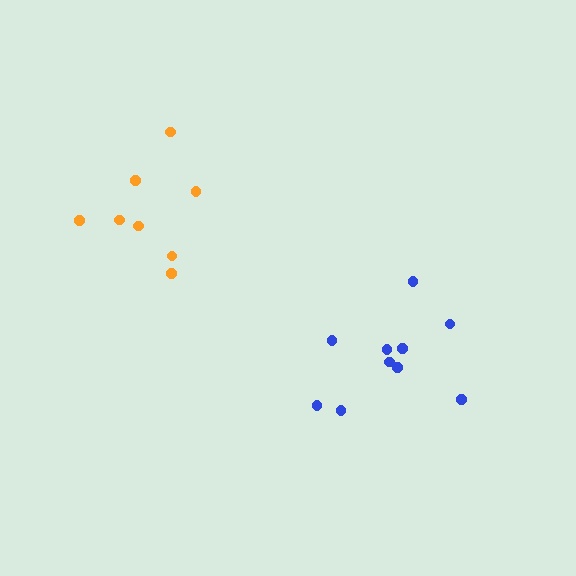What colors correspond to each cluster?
The clusters are colored: orange, blue.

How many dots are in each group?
Group 1: 8 dots, Group 2: 10 dots (18 total).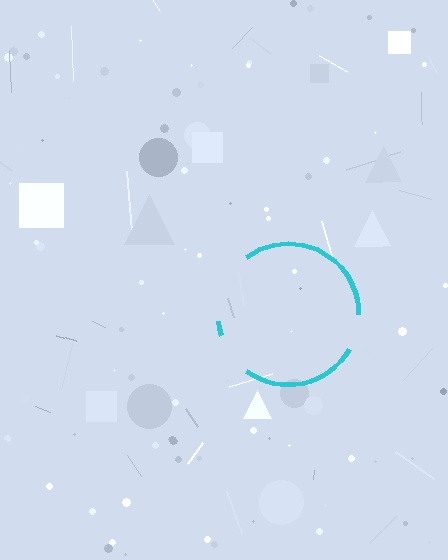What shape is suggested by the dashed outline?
The dashed outline suggests a circle.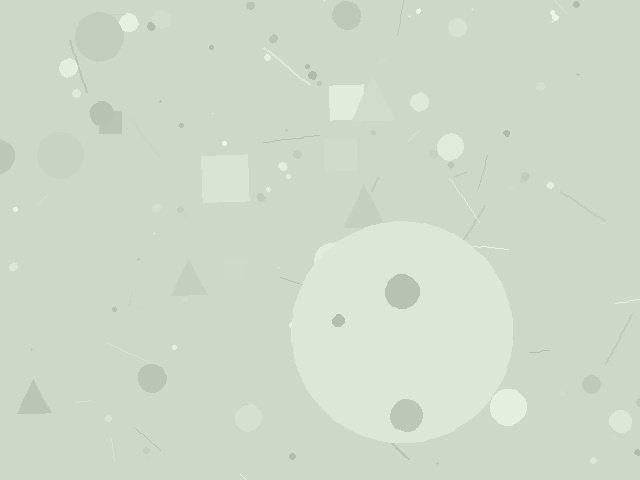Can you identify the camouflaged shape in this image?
The camouflaged shape is a circle.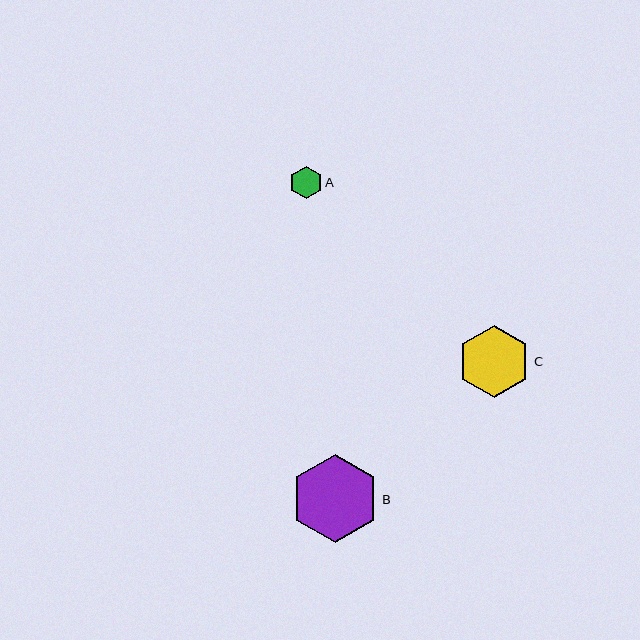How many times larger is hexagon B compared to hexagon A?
Hexagon B is approximately 2.7 times the size of hexagon A.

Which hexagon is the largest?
Hexagon B is the largest with a size of approximately 89 pixels.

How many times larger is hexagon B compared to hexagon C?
Hexagon B is approximately 1.2 times the size of hexagon C.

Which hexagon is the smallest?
Hexagon A is the smallest with a size of approximately 33 pixels.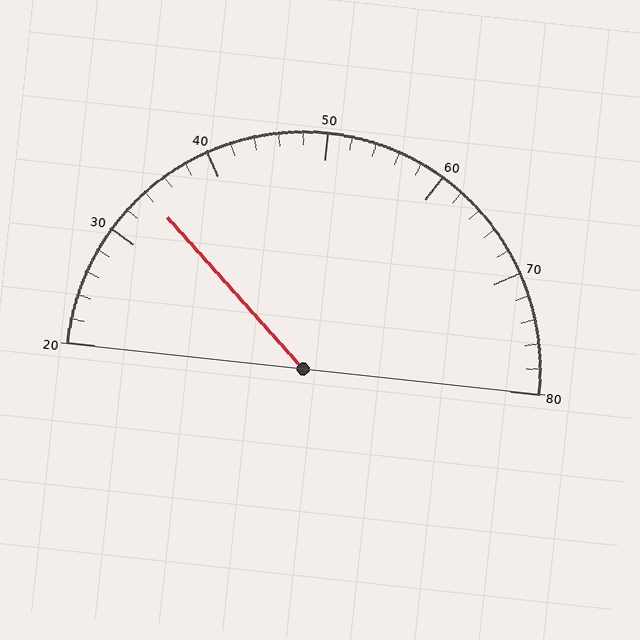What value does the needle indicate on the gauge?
The needle indicates approximately 34.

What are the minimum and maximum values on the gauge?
The gauge ranges from 20 to 80.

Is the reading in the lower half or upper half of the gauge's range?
The reading is in the lower half of the range (20 to 80).